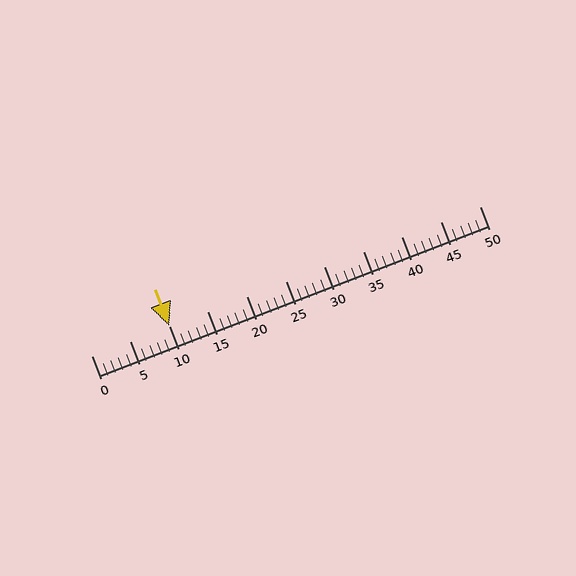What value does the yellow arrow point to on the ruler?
The yellow arrow points to approximately 10.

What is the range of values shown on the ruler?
The ruler shows values from 0 to 50.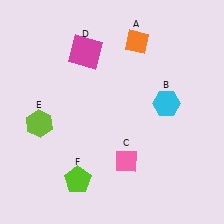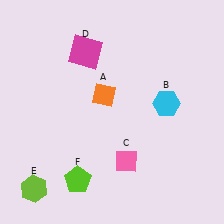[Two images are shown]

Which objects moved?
The objects that moved are: the orange diamond (A), the lime hexagon (E).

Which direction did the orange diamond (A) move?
The orange diamond (A) moved down.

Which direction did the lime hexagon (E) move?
The lime hexagon (E) moved down.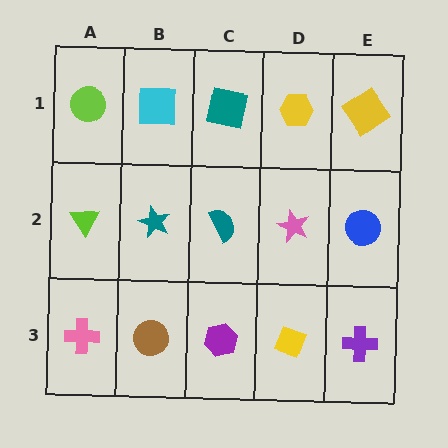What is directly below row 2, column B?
A brown circle.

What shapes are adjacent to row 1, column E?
A blue circle (row 2, column E), a yellow hexagon (row 1, column D).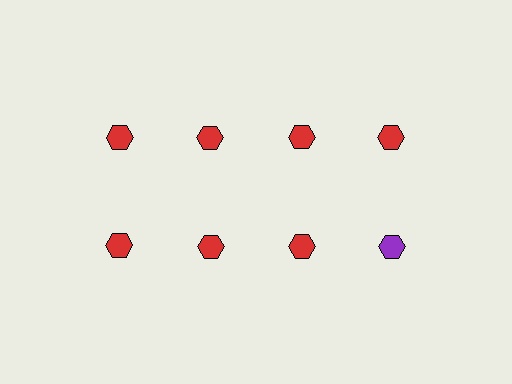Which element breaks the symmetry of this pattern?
The purple hexagon in the second row, second from right column breaks the symmetry. All other shapes are red hexagons.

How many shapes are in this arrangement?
There are 8 shapes arranged in a grid pattern.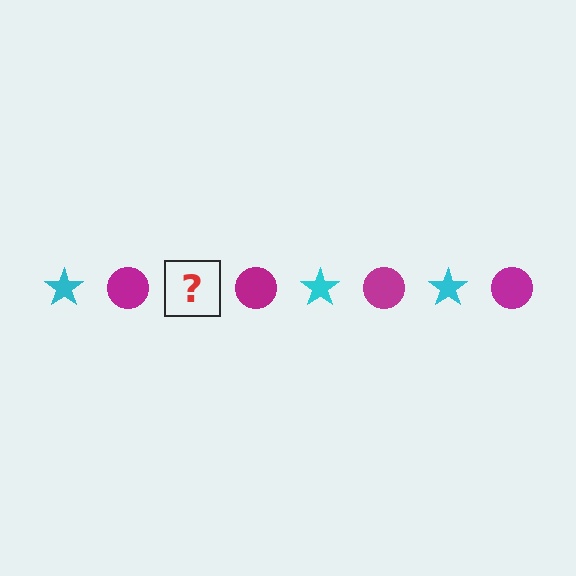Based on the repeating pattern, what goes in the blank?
The blank should be a cyan star.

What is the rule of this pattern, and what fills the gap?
The rule is that the pattern alternates between cyan star and magenta circle. The gap should be filled with a cyan star.